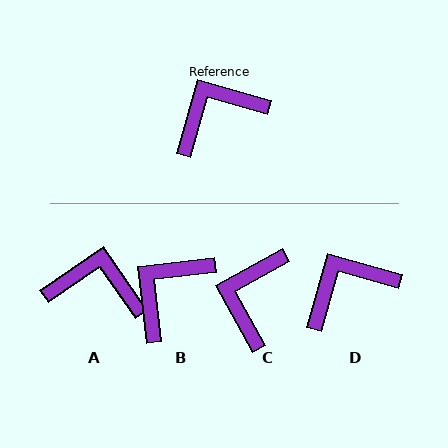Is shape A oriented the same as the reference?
No, it is off by about 40 degrees.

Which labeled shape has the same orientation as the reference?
D.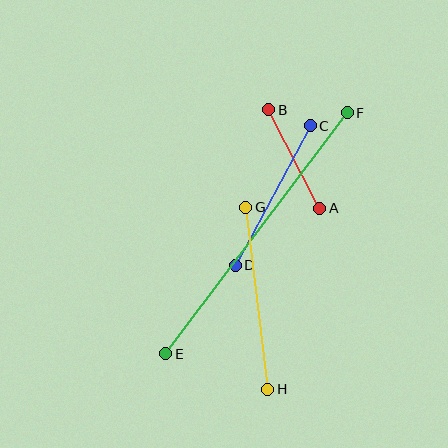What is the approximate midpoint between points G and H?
The midpoint is at approximately (257, 298) pixels.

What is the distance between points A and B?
The distance is approximately 111 pixels.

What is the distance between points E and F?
The distance is approximately 302 pixels.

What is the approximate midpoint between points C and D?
The midpoint is at approximately (273, 195) pixels.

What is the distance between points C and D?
The distance is approximately 158 pixels.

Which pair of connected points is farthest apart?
Points E and F are farthest apart.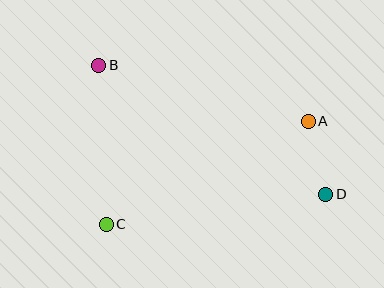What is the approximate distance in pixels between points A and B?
The distance between A and B is approximately 217 pixels.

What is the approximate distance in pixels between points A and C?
The distance between A and C is approximately 226 pixels.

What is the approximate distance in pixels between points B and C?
The distance between B and C is approximately 159 pixels.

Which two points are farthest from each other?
Points B and D are farthest from each other.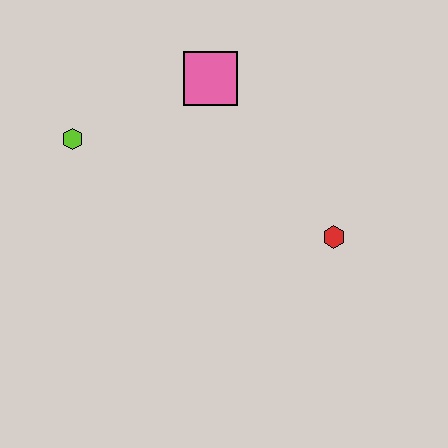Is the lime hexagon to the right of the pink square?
No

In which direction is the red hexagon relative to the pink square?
The red hexagon is below the pink square.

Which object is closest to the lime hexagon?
The pink square is closest to the lime hexagon.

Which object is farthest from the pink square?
The red hexagon is farthest from the pink square.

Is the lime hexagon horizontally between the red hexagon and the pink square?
No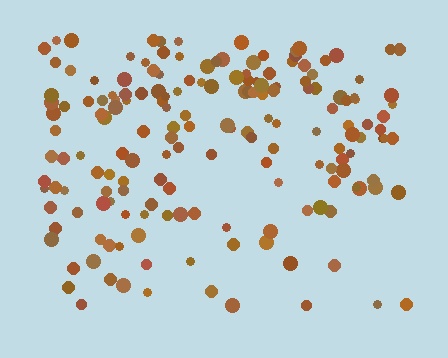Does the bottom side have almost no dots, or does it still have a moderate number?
Still a moderate number, just noticeably fewer than the top.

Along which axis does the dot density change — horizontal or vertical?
Vertical.